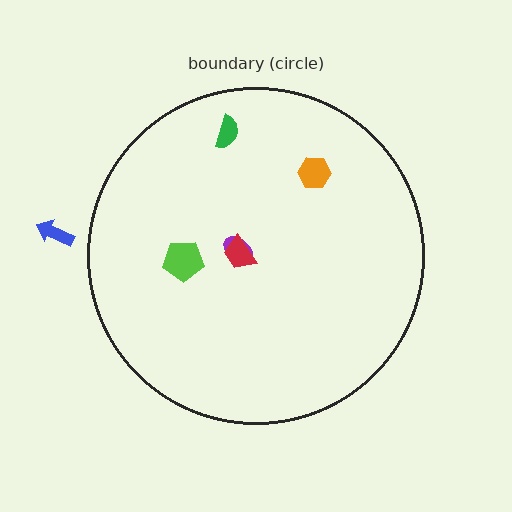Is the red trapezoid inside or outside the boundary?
Inside.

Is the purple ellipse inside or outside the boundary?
Inside.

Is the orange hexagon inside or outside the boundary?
Inside.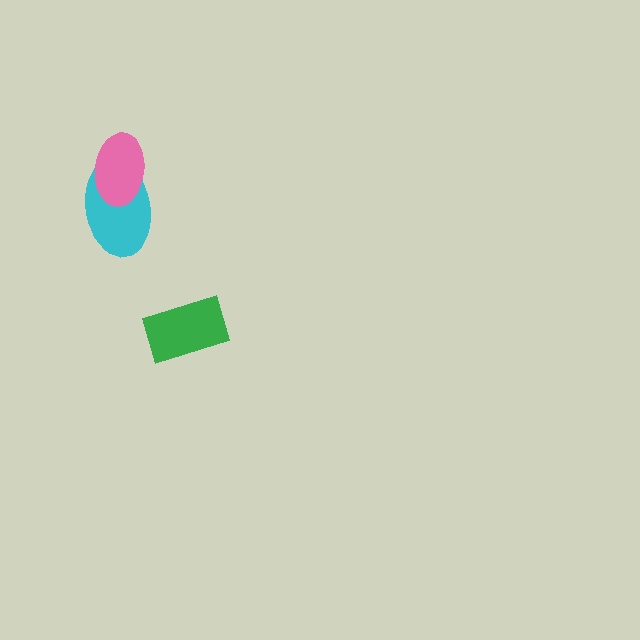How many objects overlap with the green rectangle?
0 objects overlap with the green rectangle.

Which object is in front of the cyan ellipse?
The pink ellipse is in front of the cyan ellipse.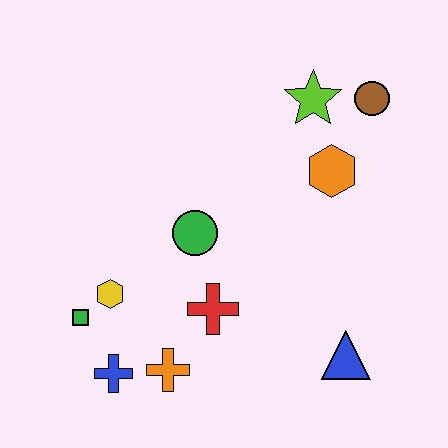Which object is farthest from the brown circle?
The blue cross is farthest from the brown circle.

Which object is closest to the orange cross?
The blue cross is closest to the orange cross.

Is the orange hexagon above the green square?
Yes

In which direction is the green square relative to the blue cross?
The green square is above the blue cross.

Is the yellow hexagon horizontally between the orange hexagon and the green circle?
No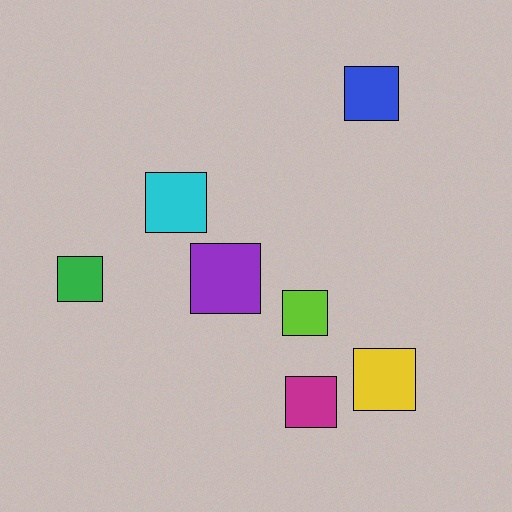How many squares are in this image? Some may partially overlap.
There are 7 squares.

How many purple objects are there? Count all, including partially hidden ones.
There is 1 purple object.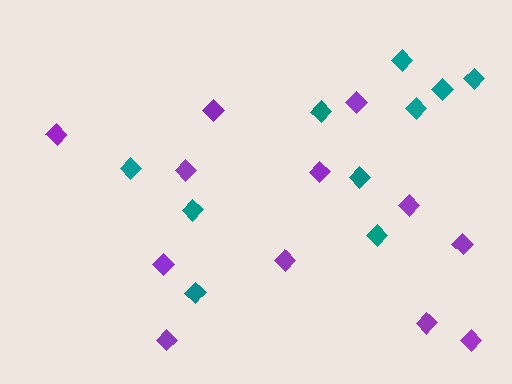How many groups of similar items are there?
There are 2 groups: one group of purple diamonds (12) and one group of teal diamonds (10).